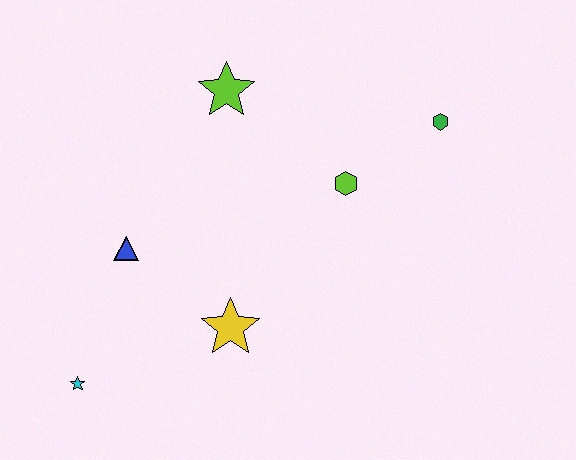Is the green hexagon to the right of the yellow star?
Yes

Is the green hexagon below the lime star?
Yes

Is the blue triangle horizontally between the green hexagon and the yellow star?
No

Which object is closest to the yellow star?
The blue triangle is closest to the yellow star.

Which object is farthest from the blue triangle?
The green hexagon is farthest from the blue triangle.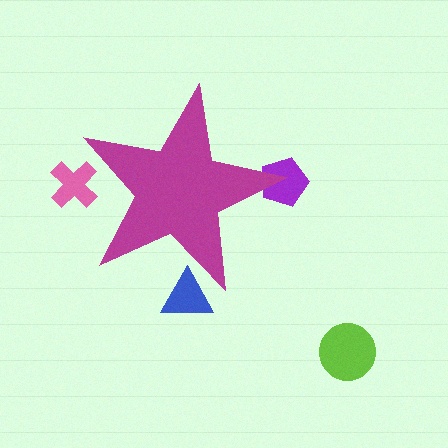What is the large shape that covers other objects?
A magenta star.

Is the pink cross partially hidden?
Yes, the pink cross is partially hidden behind the magenta star.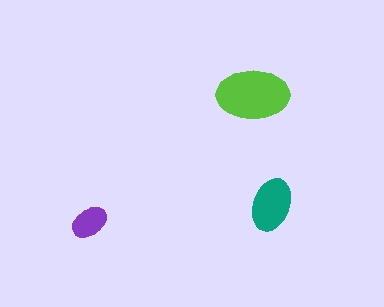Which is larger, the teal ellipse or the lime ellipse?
The lime one.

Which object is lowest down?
The purple ellipse is bottommost.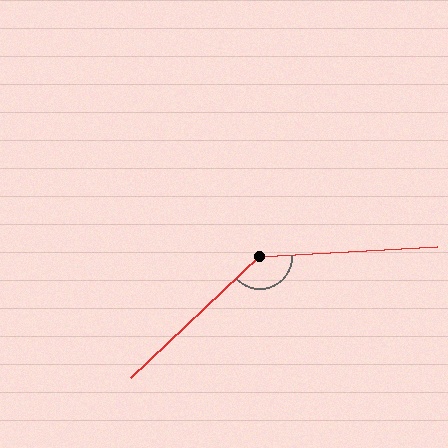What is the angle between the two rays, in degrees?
Approximately 140 degrees.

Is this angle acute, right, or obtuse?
It is obtuse.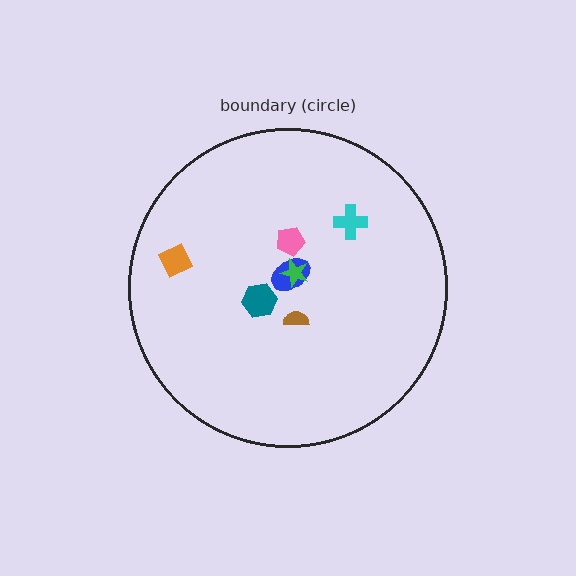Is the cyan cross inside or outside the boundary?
Inside.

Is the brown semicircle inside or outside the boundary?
Inside.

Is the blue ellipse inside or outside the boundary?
Inside.